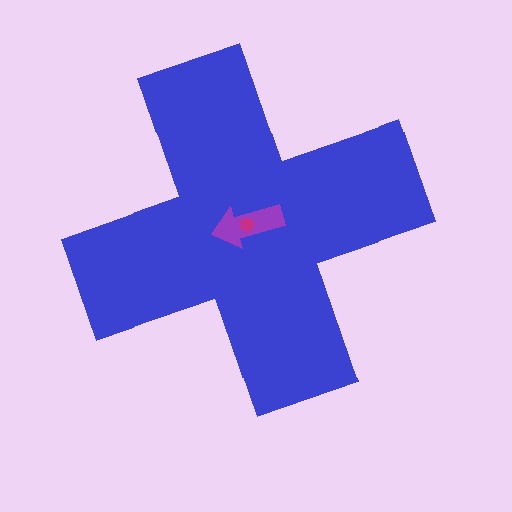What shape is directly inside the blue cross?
The purple arrow.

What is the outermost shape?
The blue cross.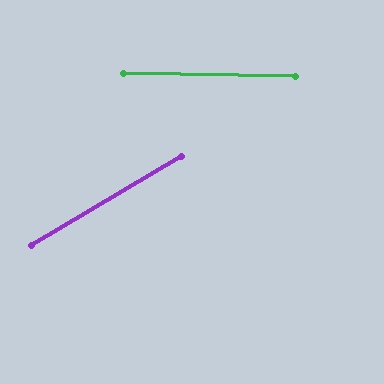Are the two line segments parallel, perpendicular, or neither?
Neither parallel nor perpendicular — they differ by about 32°.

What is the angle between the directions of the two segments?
Approximately 32 degrees.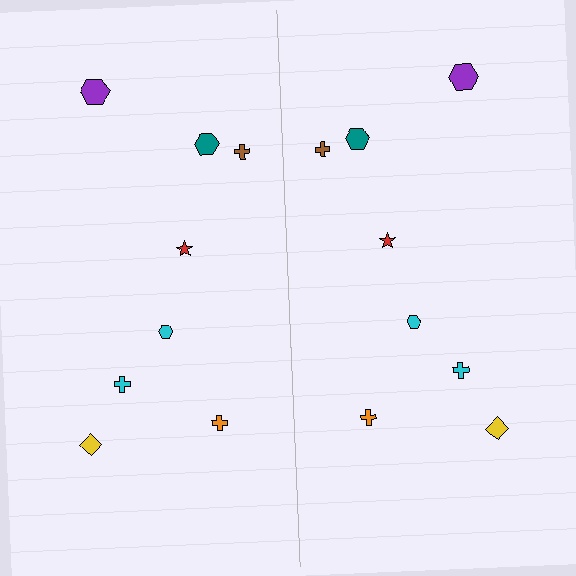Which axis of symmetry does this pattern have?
The pattern has a vertical axis of symmetry running through the center of the image.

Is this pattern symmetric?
Yes, this pattern has bilateral (reflection) symmetry.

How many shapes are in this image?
There are 16 shapes in this image.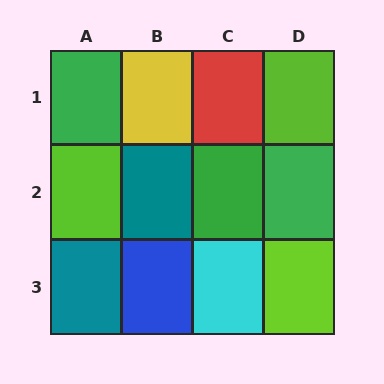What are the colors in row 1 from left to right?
Green, yellow, red, lime.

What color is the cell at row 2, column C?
Green.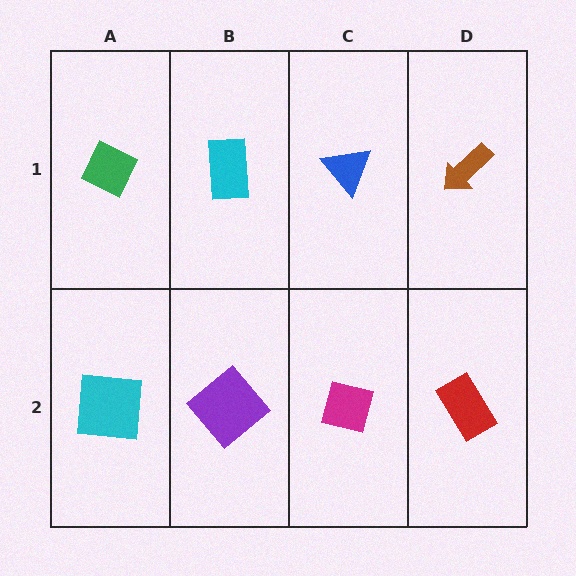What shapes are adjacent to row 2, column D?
A brown arrow (row 1, column D), a magenta square (row 2, column C).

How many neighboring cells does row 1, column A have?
2.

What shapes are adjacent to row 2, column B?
A cyan rectangle (row 1, column B), a cyan square (row 2, column A), a magenta square (row 2, column C).